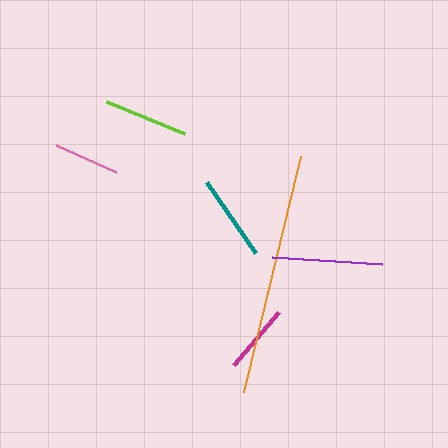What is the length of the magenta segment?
The magenta segment is approximately 70 pixels long.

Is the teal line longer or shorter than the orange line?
The orange line is longer than the teal line.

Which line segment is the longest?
The orange line is the longest at approximately 243 pixels.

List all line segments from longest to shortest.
From longest to shortest: orange, purple, teal, lime, magenta, pink.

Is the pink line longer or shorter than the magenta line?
The magenta line is longer than the pink line.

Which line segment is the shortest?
The pink line is the shortest at approximately 66 pixels.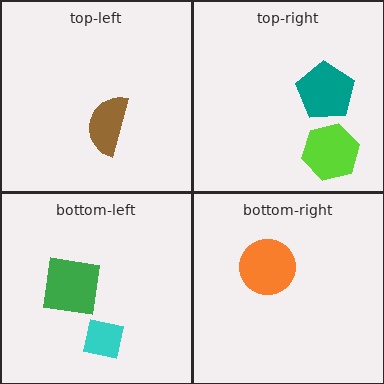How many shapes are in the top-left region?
1.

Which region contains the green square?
The bottom-left region.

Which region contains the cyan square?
The bottom-left region.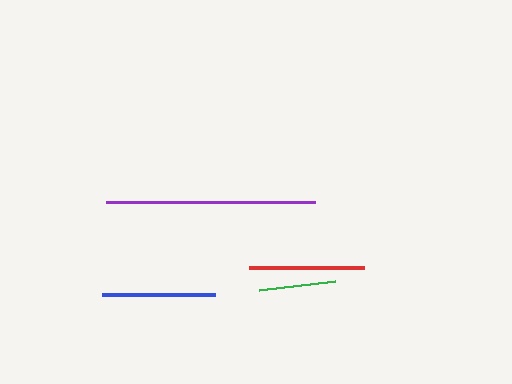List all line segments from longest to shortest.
From longest to shortest: purple, red, blue, green.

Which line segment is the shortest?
The green line is the shortest at approximately 77 pixels.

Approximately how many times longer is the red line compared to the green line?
The red line is approximately 1.5 times the length of the green line.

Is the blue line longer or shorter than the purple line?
The purple line is longer than the blue line.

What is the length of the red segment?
The red segment is approximately 115 pixels long.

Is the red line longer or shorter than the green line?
The red line is longer than the green line.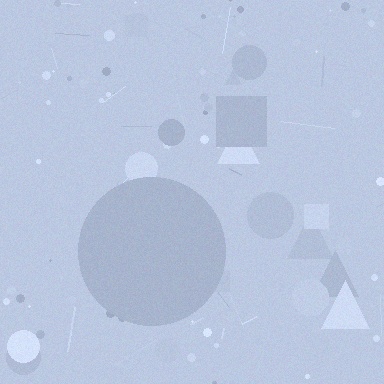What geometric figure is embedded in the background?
A circle is embedded in the background.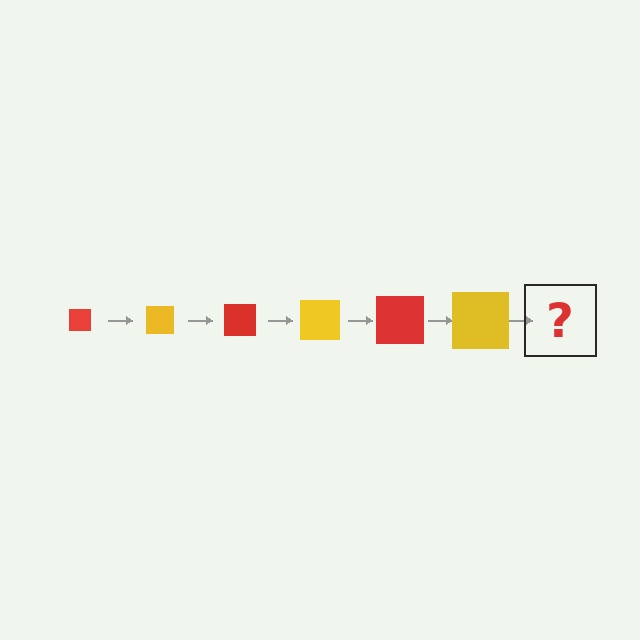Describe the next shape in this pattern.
It should be a red square, larger than the previous one.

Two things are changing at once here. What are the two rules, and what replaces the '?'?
The two rules are that the square grows larger each step and the color cycles through red and yellow. The '?' should be a red square, larger than the previous one.